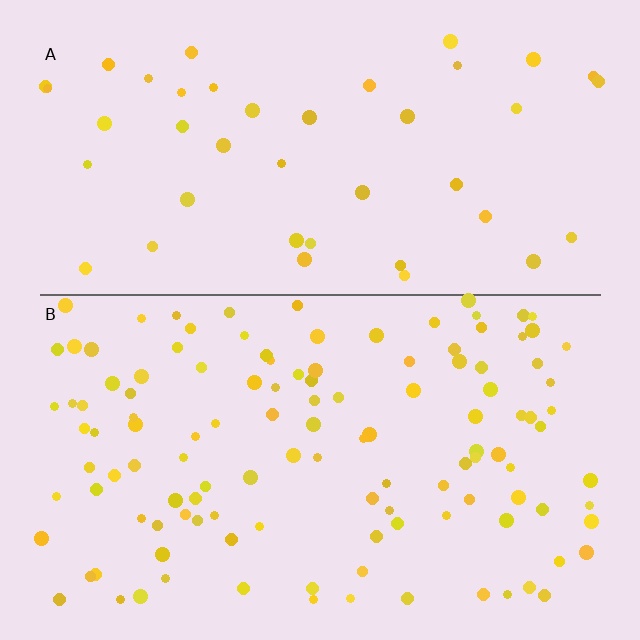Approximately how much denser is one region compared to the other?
Approximately 2.8× — region B over region A.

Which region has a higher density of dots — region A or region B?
B (the bottom).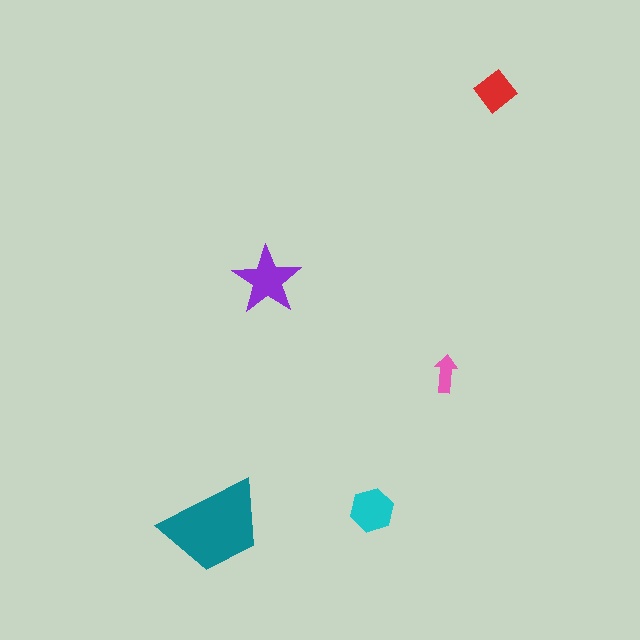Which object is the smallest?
The pink arrow.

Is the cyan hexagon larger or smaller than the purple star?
Smaller.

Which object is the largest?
The teal trapezoid.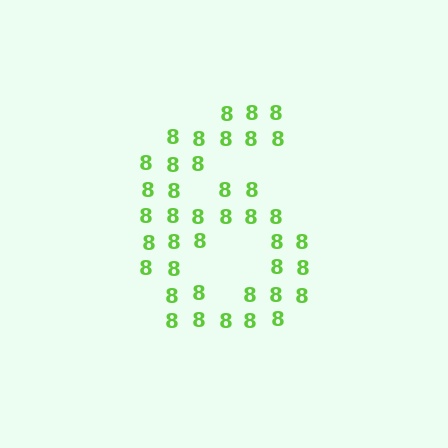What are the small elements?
The small elements are digit 8's.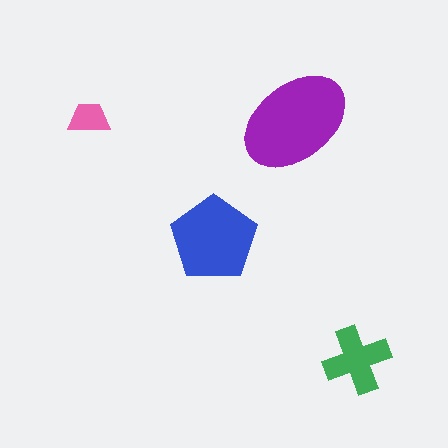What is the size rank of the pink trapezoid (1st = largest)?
4th.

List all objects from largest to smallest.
The purple ellipse, the blue pentagon, the green cross, the pink trapezoid.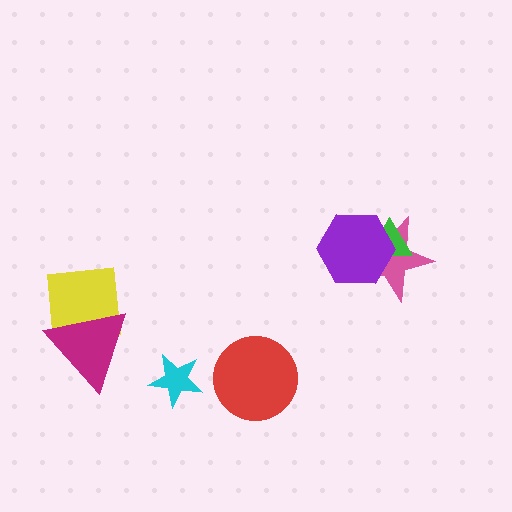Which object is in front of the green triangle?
The purple hexagon is in front of the green triangle.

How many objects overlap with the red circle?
0 objects overlap with the red circle.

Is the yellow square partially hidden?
Yes, it is partially covered by another shape.